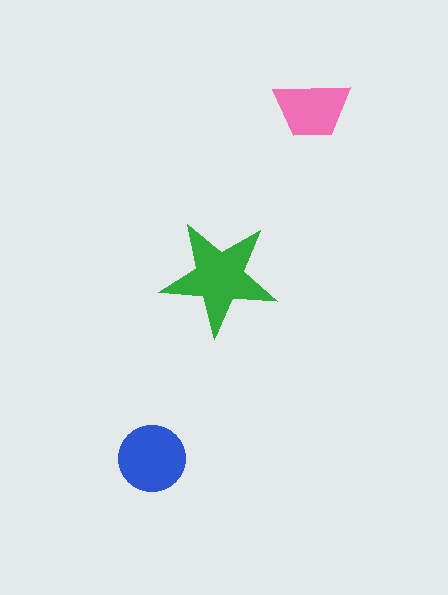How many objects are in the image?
There are 3 objects in the image.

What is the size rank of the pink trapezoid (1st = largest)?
3rd.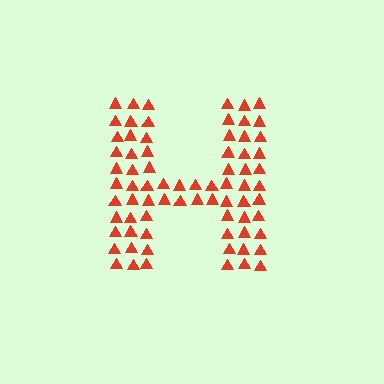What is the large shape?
The large shape is the letter H.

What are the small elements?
The small elements are triangles.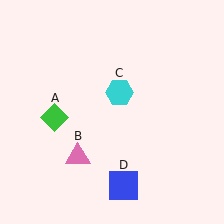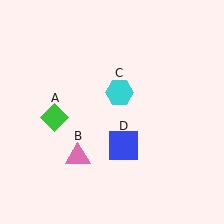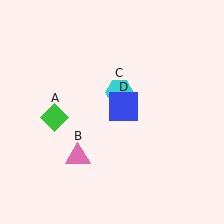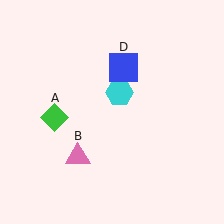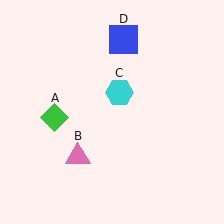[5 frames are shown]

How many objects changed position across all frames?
1 object changed position: blue square (object D).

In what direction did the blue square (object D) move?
The blue square (object D) moved up.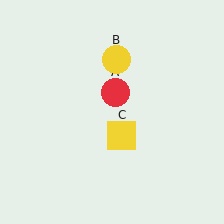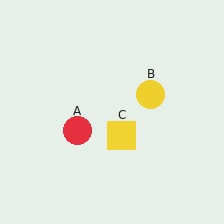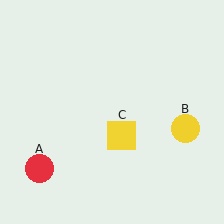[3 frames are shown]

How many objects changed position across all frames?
2 objects changed position: red circle (object A), yellow circle (object B).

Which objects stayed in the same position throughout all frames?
Yellow square (object C) remained stationary.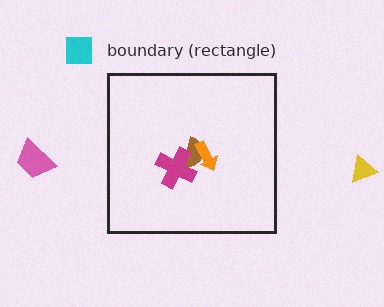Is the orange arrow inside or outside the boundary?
Inside.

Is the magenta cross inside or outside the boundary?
Inside.